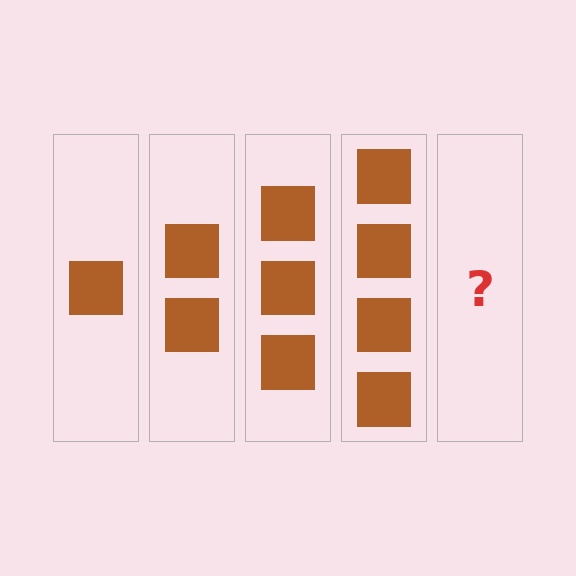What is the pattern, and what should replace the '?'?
The pattern is that each step adds one more square. The '?' should be 5 squares.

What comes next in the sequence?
The next element should be 5 squares.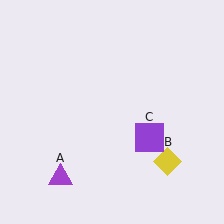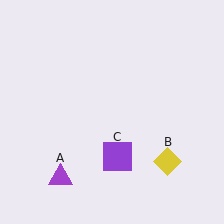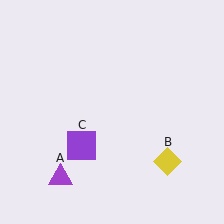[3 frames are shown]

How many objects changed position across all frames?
1 object changed position: purple square (object C).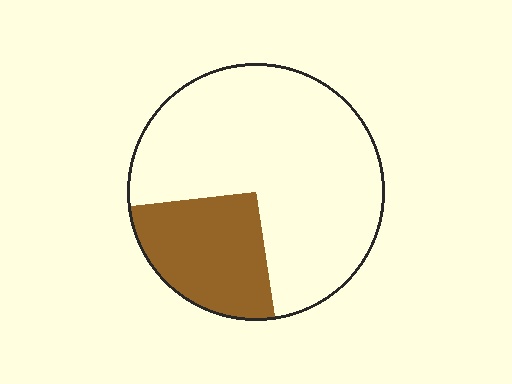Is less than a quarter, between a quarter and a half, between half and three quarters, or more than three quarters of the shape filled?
Between a quarter and a half.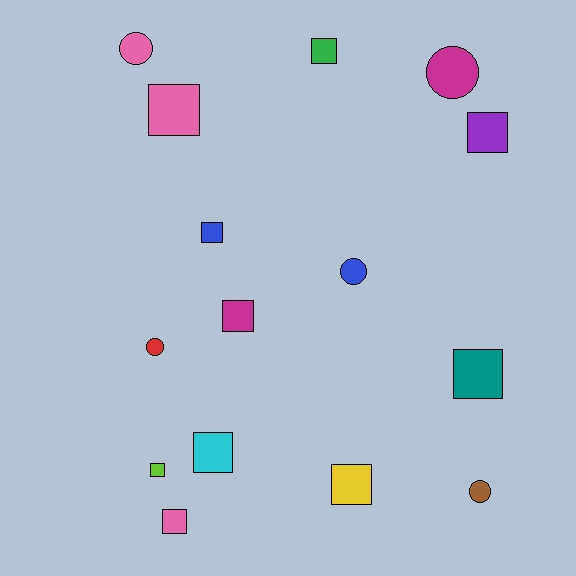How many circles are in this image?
There are 5 circles.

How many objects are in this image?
There are 15 objects.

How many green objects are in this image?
There is 1 green object.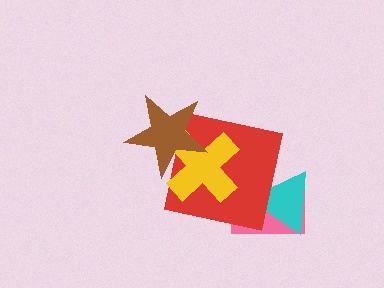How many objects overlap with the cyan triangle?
2 objects overlap with the cyan triangle.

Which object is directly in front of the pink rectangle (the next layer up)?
The cyan triangle is directly in front of the pink rectangle.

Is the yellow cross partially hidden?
Yes, it is partially covered by another shape.